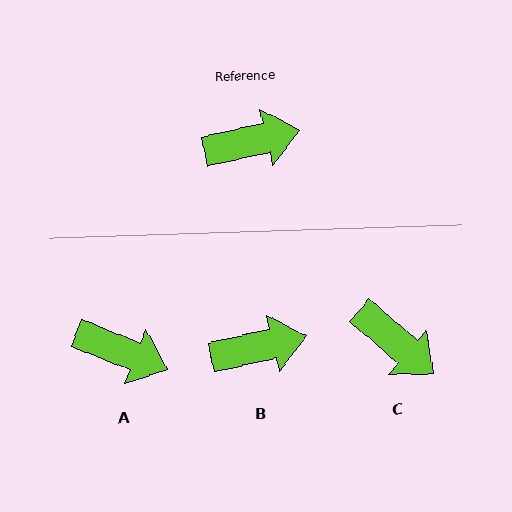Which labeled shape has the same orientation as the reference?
B.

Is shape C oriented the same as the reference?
No, it is off by about 54 degrees.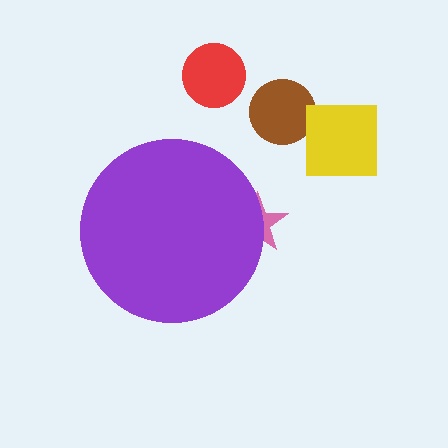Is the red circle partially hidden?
No, the red circle is fully visible.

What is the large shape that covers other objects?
A purple circle.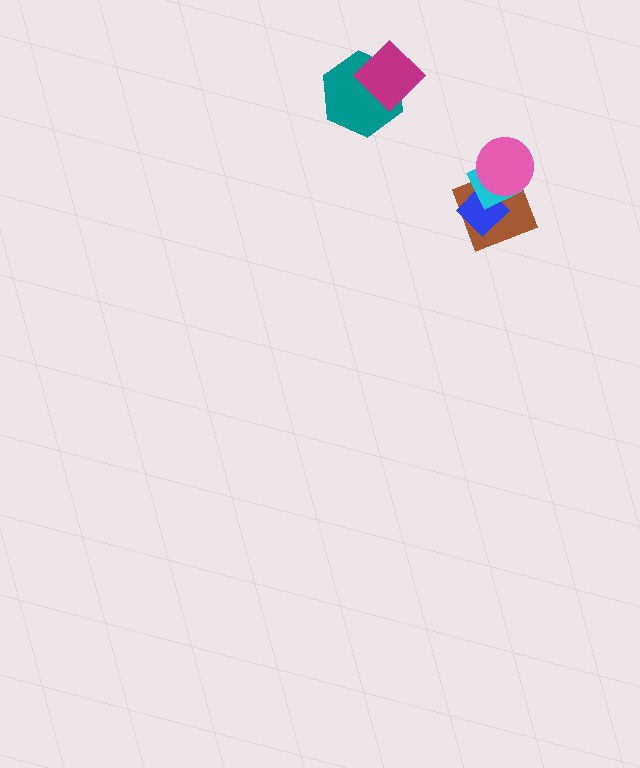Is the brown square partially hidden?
Yes, it is partially covered by another shape.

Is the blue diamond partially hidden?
Yes, it is partially covered by another shape.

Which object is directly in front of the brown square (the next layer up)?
The blue diamond is directly in front of the brown square.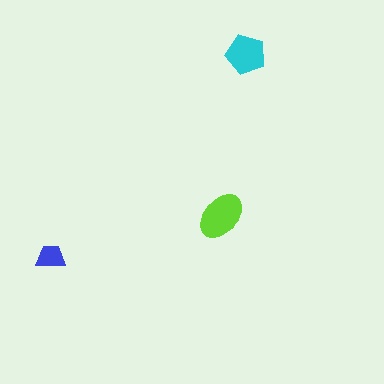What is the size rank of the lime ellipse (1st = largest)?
1st.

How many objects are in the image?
There are 3 objects in the image.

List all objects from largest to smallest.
The lime ellipse, the cyan pentagon, the blue trapezoid.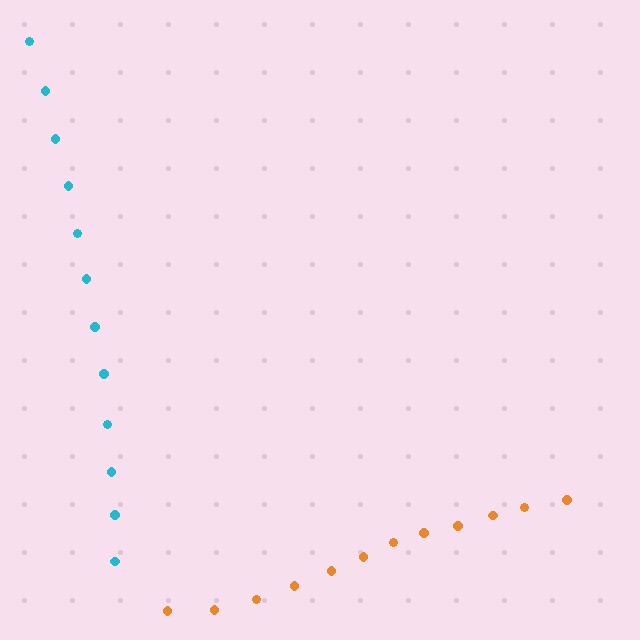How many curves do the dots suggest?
There are 2 distinct paths.